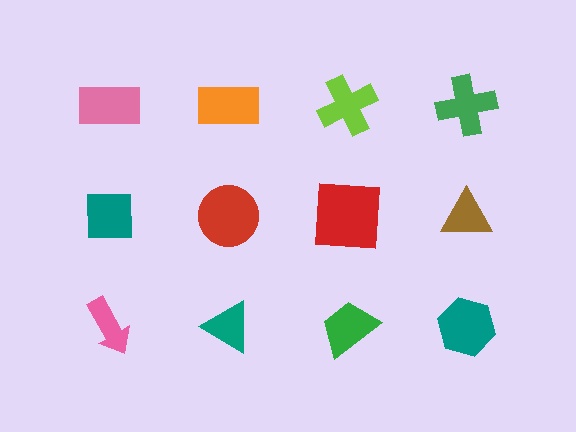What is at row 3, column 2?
A teal triangle.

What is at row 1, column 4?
A green cross.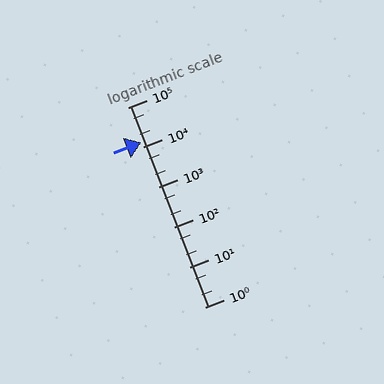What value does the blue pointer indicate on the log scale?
The pointer indicates approximately 13000.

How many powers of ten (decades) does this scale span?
The scale spans 5 decades, from 1 to 100000.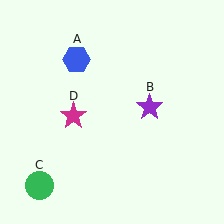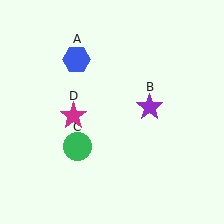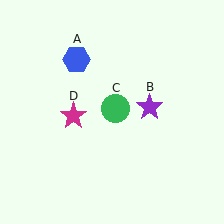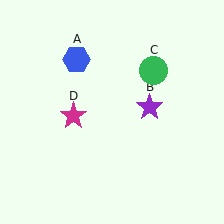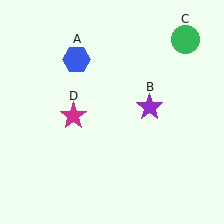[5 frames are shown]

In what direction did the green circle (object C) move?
The green circle (object C) moved up and to the right.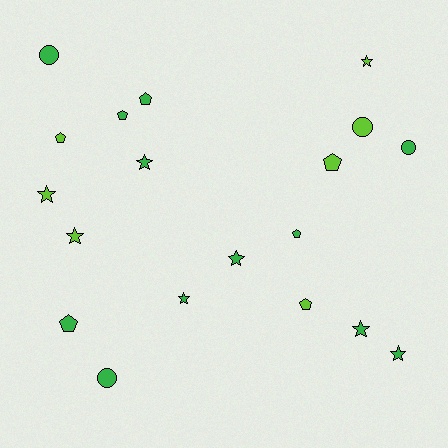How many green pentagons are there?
There are 4 green pentagons.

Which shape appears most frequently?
Star, with 8 objects.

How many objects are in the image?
There are 19 objects.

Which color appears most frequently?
Green, with 12 objects.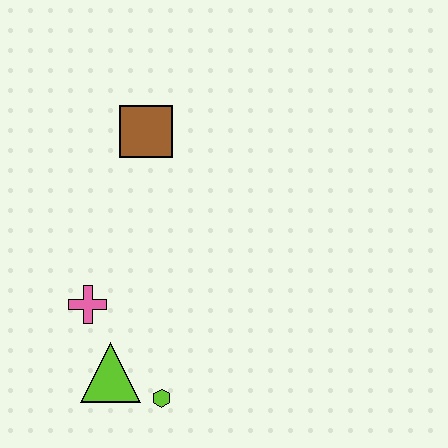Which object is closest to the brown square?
The pink cross is closest to the brown square.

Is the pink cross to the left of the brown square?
Yes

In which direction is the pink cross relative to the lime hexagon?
The pink cross is above the lime hexagon.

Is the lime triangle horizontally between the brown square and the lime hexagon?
No